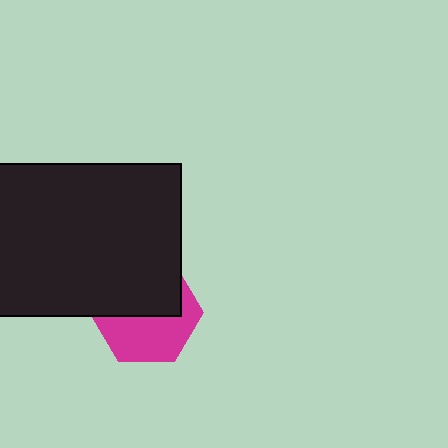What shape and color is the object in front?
The object in front is a black rectangle.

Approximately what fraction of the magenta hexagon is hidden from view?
Roughly 50% of the magenta hexagon is hidden behind the black rectangle.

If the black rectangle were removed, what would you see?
You would see the complete magenta hexagon.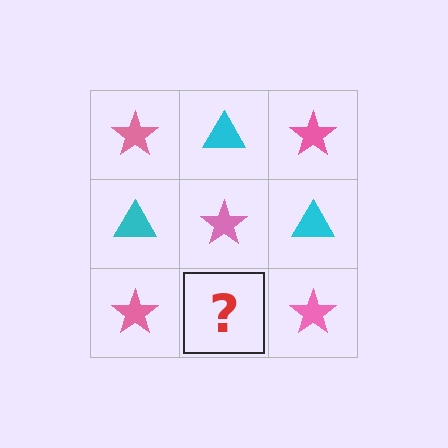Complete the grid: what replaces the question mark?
The question mark should be replaced with a cyan triangle.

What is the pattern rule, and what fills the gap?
The rule is that it alternates pink star and cyan triangle in a checkerboard pattern. The gap should be filled with a cyan triangle.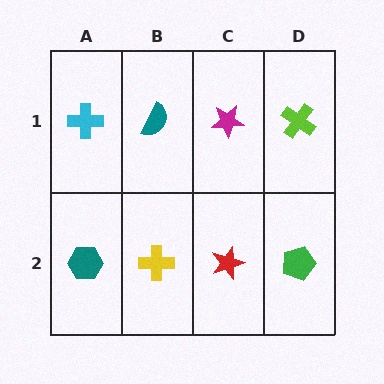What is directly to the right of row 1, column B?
A magenta star.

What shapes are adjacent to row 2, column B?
A teal semicircle (row 1, column B), a teal hexagon (row 2, column A), a red star (row 2, column C).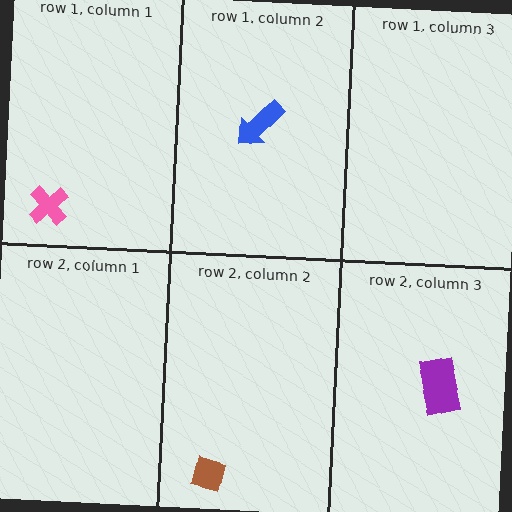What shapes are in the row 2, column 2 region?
The brown square.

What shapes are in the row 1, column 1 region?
The pink cross.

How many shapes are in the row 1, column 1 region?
1.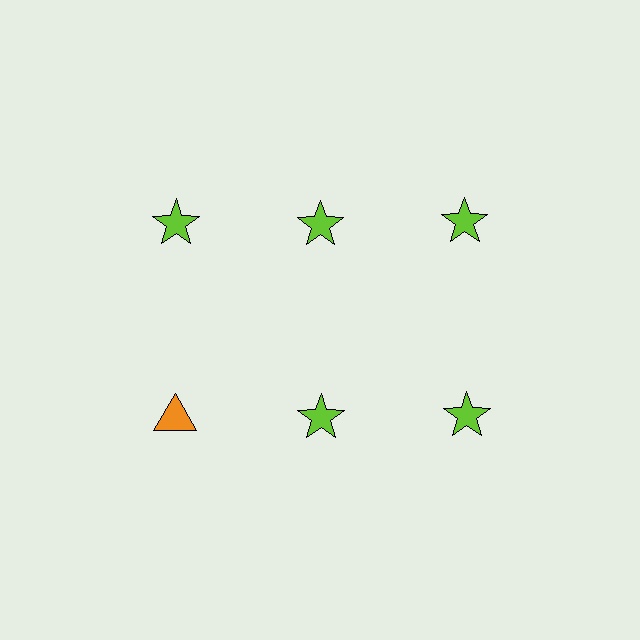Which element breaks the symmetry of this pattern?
The orange triangle in the second row, leftmost column breaks the symmetry. All other shapes are lime stars.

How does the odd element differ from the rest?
It differs in both color (orange instead of lime) and shape (triangle instead of star).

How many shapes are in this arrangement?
There are 6 shapes arranged in a grid pattern.